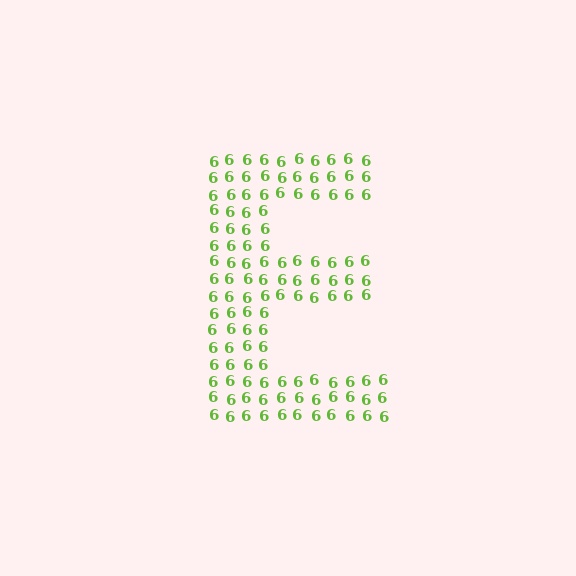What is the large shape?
The large shape is the letter E.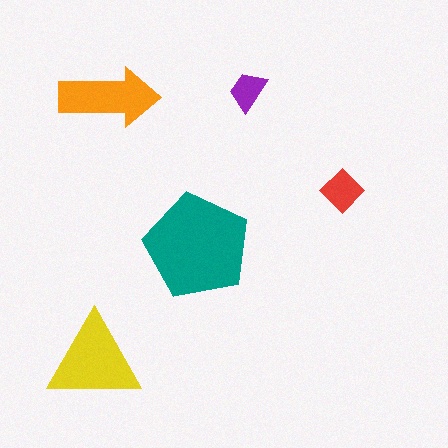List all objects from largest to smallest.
The teal pentagon, the yellow triangle, the orange arrow, the red diamond, the purple trapezoid.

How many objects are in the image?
There are 5 objects in the image.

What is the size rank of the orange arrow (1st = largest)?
3rd.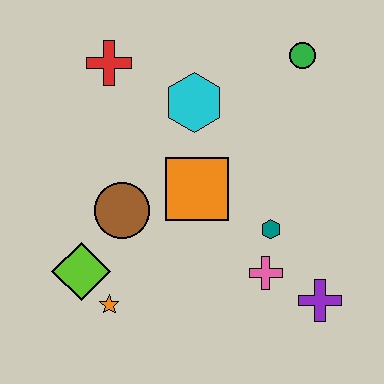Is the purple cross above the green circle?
No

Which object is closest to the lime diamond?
The orange star is closest to the lime diamond.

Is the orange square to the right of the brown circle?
Yes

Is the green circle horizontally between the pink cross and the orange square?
No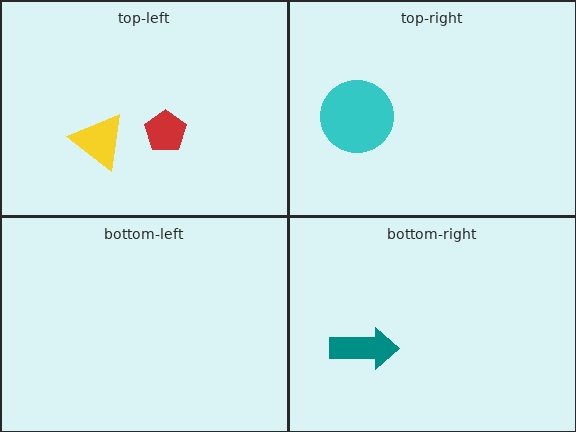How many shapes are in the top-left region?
2.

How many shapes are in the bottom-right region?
1.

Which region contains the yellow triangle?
The top-left region.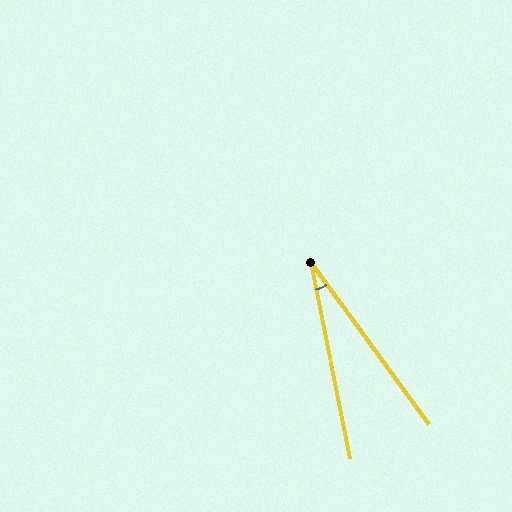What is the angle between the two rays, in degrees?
Approximately 25 degrees.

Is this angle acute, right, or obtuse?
It is acute.